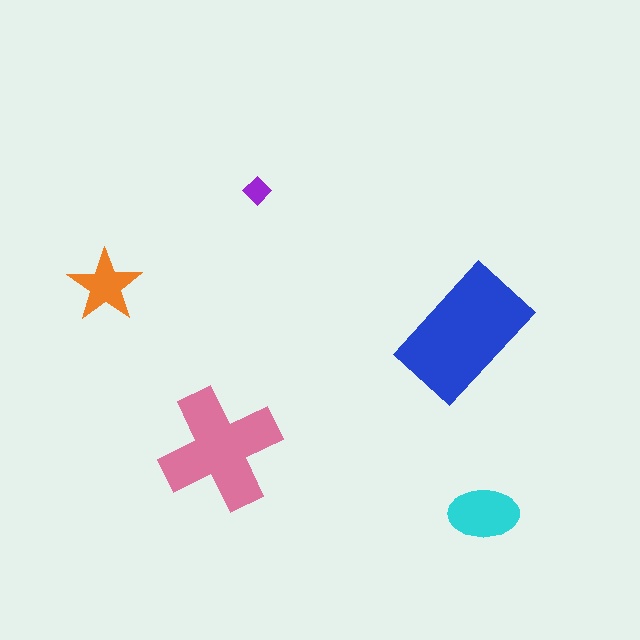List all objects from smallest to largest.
The purple diamond, the orange star, the cyan ellipse, the pink cross, the blue rectangle.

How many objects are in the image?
There are 5 objects in the image.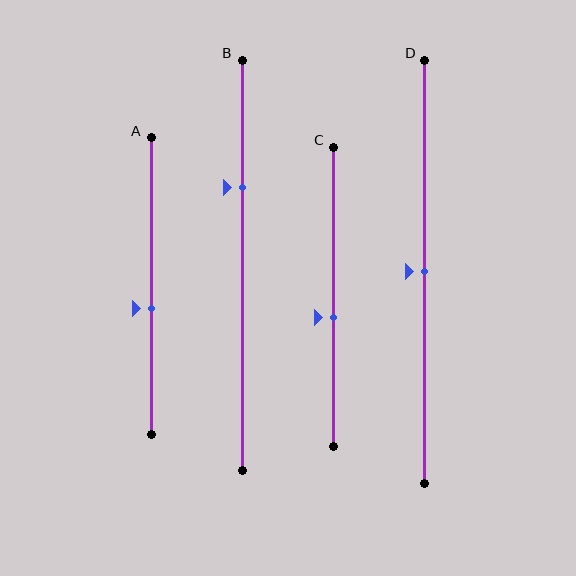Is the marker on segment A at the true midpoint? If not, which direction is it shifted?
No, the marker on segment A is shifted downward by about 8% of the segment length.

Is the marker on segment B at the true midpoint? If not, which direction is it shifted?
No, the marker on segment B is shifted upward by about 19% of the segment length.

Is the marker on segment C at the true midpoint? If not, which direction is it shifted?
No, the marker on segment C is shifted downward by about 7% of the segment length.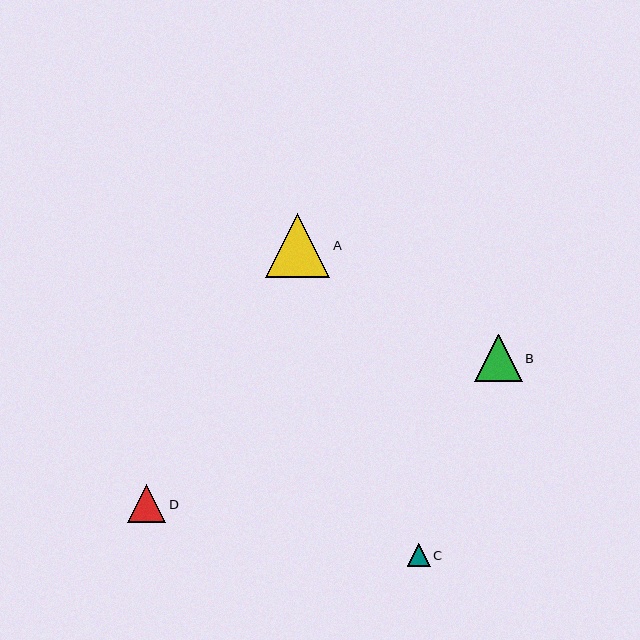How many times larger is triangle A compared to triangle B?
Triangle A is approximately 1.3 times the size of triangle B.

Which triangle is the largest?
Triangle A is the largest with a size of approximately 64 pixels.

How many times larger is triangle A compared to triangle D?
Triangle A is approximately 1.7 times the size of triangle D.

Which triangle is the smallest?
Triangle C is the smallest with a size of approximately 23 pixels.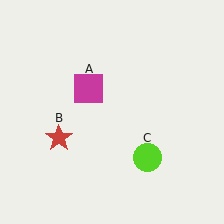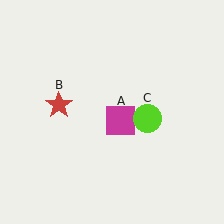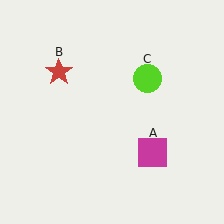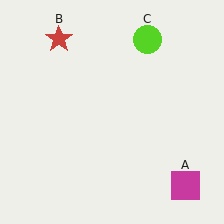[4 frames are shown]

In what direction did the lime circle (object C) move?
The lime circle (object C) moved up.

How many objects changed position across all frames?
3 objects changed position: magenta square (object A), red star (object B), lime circle (object C).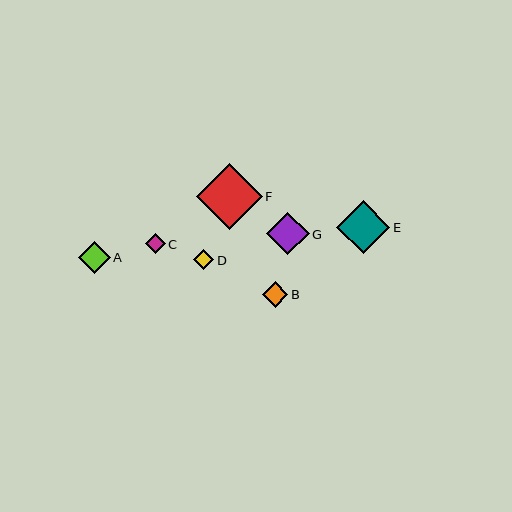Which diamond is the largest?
Diamond F is the largest with a size of approximately 65 pixels.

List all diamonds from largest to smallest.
From largest to smallest: F, E, G, A, B, D, C.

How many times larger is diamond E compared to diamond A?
Diamond E is approximately 1.6 times the size of diamond A.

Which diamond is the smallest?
Diamond C is the smallest with a size of approximately 20 pixels.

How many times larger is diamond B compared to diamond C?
Diamond B is approximately 1.3 times the size of diamond C.